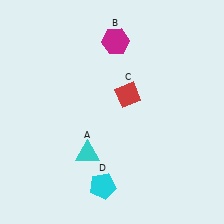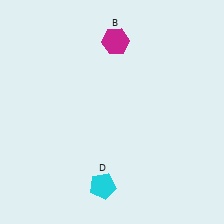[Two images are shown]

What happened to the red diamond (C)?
The red diamond (C) was removed in Image 2. It was in the top-right area of Image 1.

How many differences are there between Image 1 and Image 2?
There are 2 differences between the two images.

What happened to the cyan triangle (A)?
The cyan triangle (A) was removed in Image 2. It was in the bottom-left area of Image 1.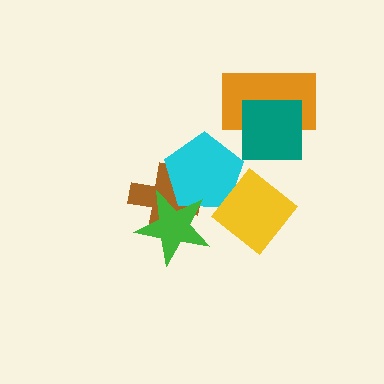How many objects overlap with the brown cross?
2 objects overlap with the brown cross.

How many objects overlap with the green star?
2 objects overlap with the green star.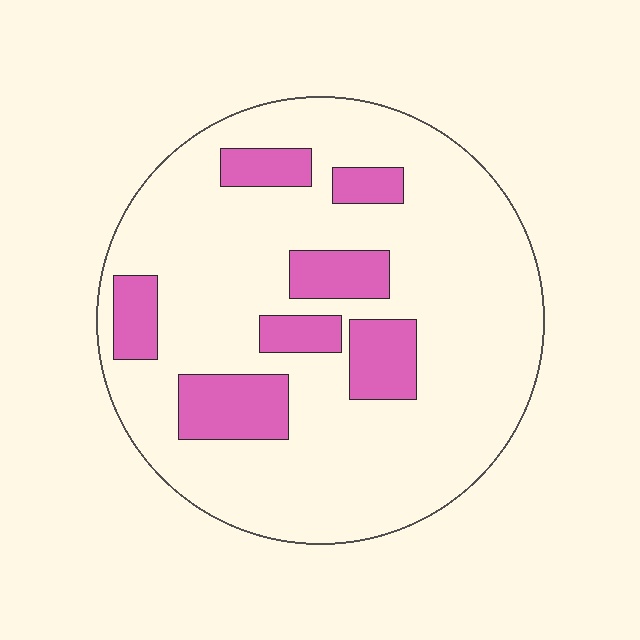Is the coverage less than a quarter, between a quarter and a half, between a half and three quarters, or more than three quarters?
Less than a quarter.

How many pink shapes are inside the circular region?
7.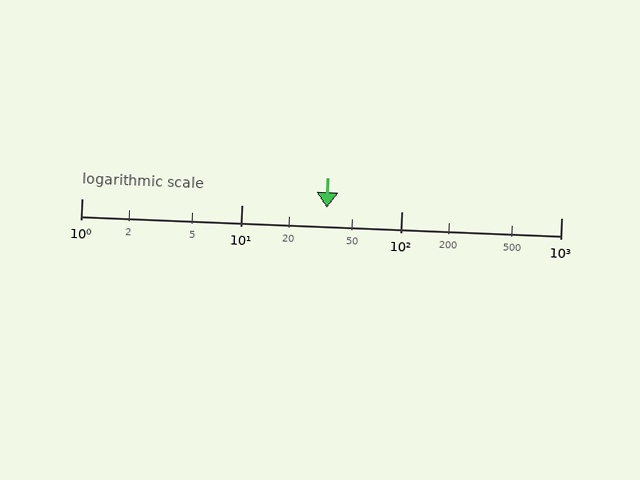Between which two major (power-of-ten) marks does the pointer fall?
The pointer is between 10 and 100.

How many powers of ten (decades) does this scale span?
The scale spans 3 decades, from 1 to 1000.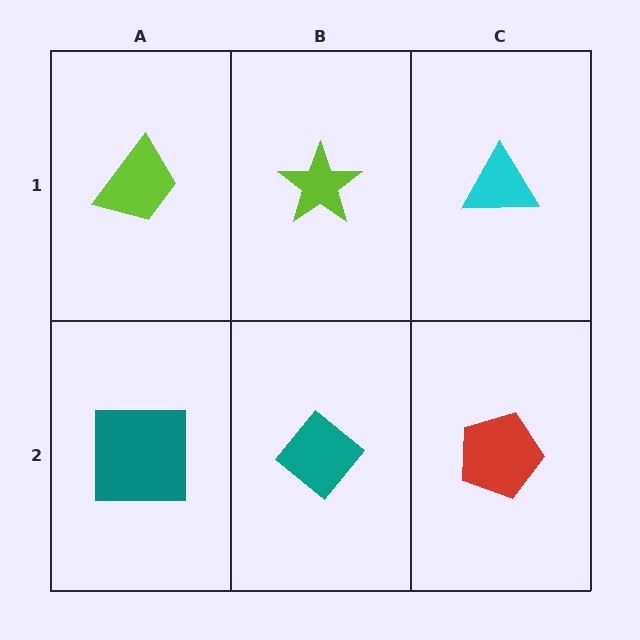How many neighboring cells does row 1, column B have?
3.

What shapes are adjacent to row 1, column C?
A red pentagon (row 2, column C), a lime star (row 1, column B).